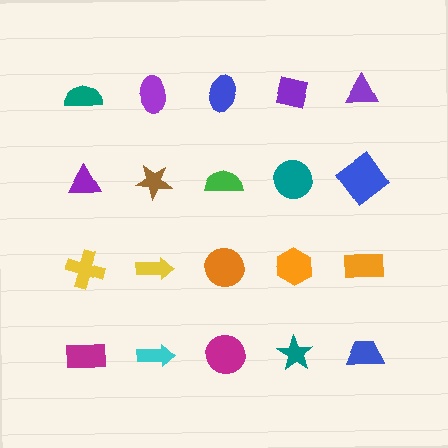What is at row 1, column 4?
A purple square.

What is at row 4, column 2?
A cyan arrow.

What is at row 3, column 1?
A yellow cross.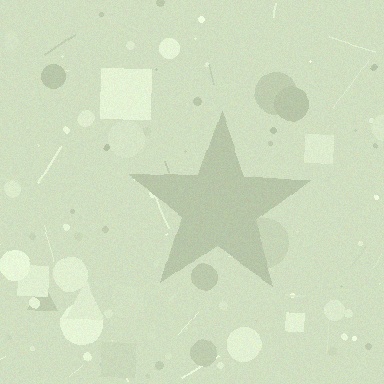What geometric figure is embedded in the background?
A star is embedded in the background.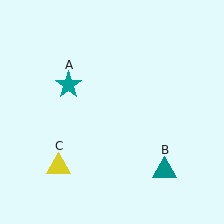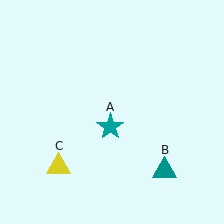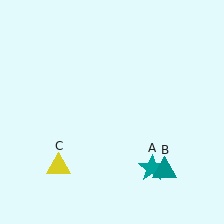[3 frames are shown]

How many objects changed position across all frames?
1 object changed position: teal star (object A).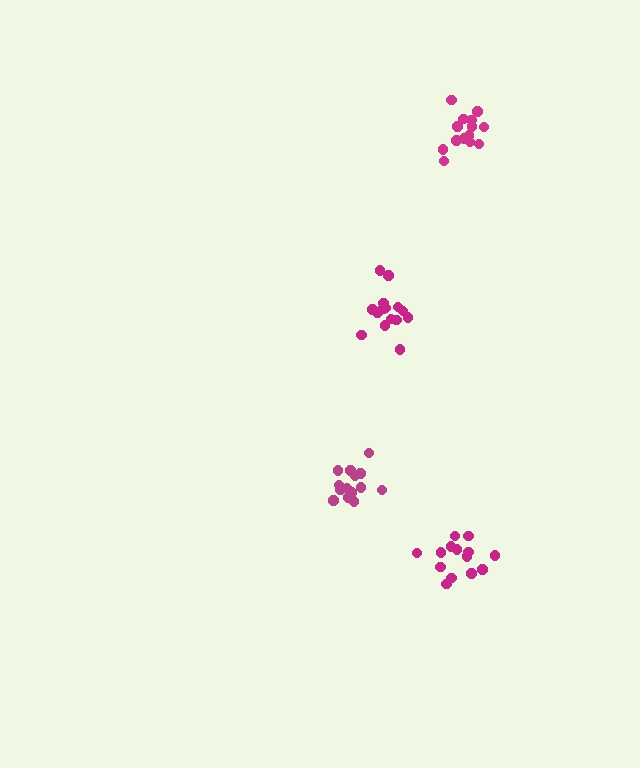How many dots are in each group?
Group 1: 14 dots, Group 2: 14 dots, Group 3: 15 dots, Group 4: 14 dots (57 total).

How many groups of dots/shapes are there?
There are 4 groups.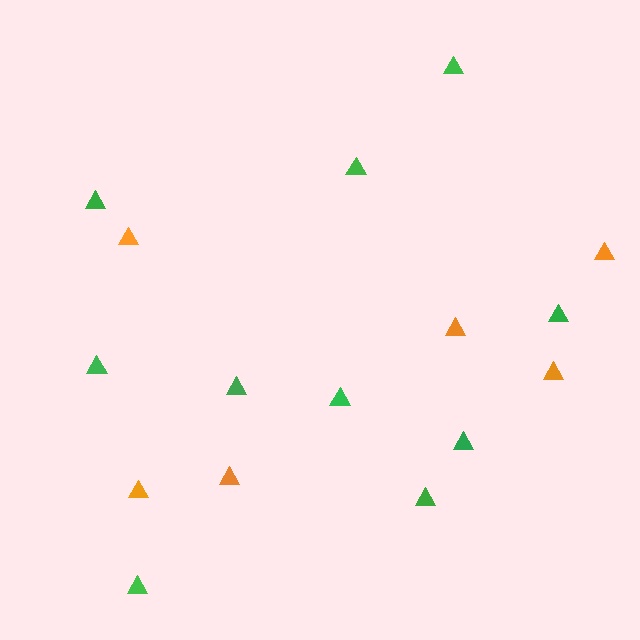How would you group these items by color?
There are 2 groups: one group of green triangles (10) and one group of orange triangles (6).